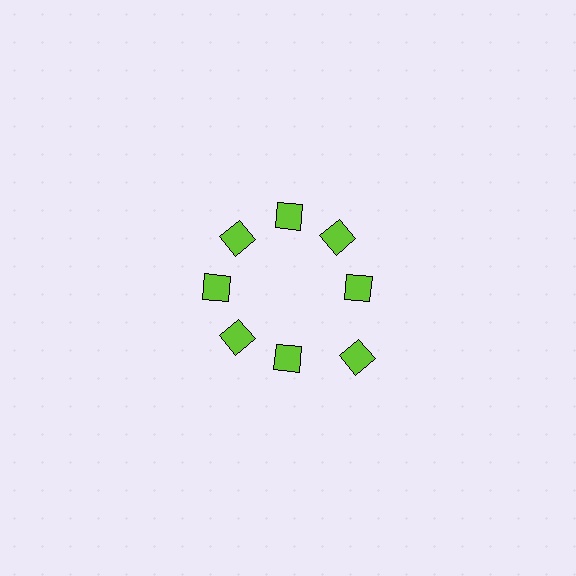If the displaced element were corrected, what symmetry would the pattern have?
It would have 8-fold rotational symmetry — the pattern would map onto itself every 45 degrees.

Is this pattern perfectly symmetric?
No. The 8 lime diamonds are arranged in a ring, but one element near the 4 o'clock position is pushed outward from the center, breaking the 8-fold rotational symmetry.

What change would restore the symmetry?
The symmetry would be restored by moving it inward, back onto the ring so that all 8 diamonds sit at equal angles and equal distance from the center.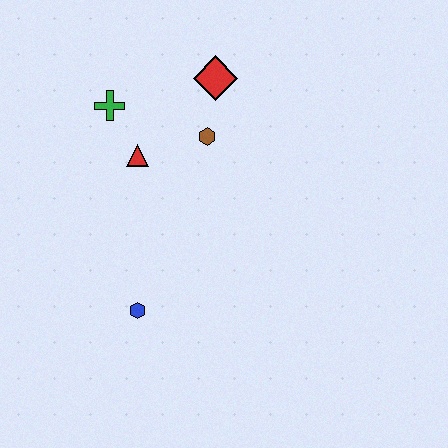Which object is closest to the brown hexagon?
The red diamond is closest to the brown hexagon.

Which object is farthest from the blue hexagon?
The red diamond is farthest from the blue hexagon.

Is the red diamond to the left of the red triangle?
No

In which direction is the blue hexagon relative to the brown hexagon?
The blue hexagon is below the brown hexagon.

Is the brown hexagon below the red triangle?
No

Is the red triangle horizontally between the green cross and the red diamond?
Yes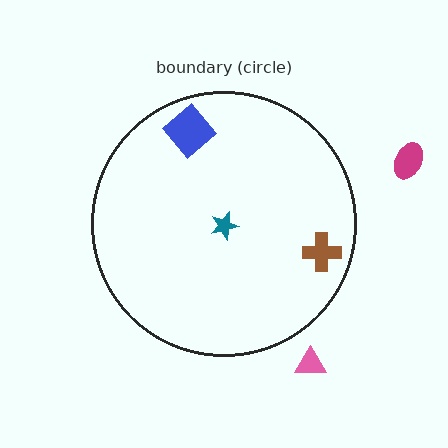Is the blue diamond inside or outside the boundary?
Inside.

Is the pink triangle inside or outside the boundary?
Outside.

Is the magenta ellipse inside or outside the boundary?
Outside.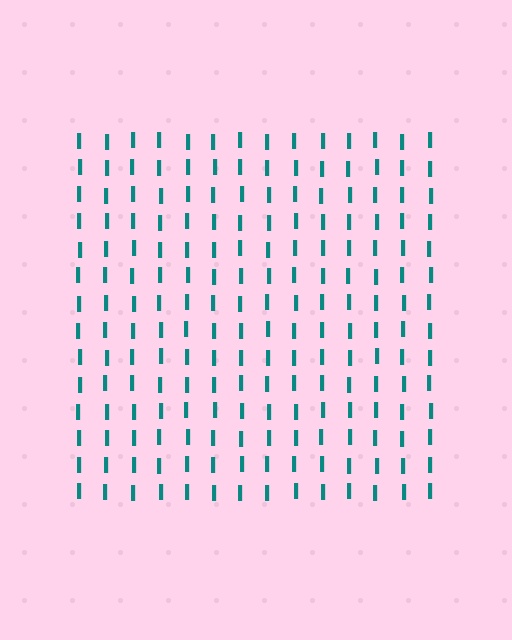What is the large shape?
The large shape is a square.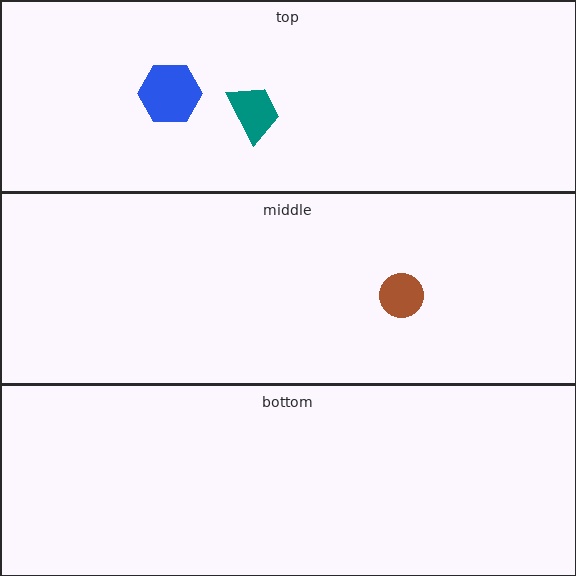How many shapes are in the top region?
2.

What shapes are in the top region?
The teal trapezoid, the blue hexagon.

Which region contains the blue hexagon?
The top region.